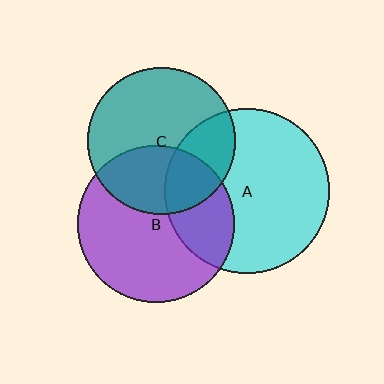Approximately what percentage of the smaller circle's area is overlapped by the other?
Approximately 30%.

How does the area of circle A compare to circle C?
Approximately 1.3 times.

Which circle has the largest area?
Circle A (cyan).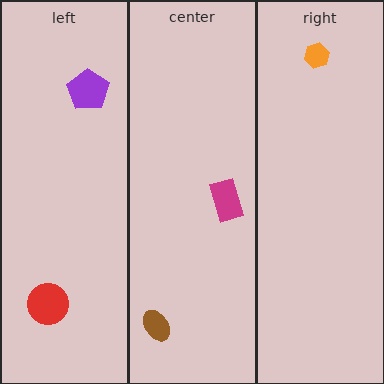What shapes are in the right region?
The orange hexagon.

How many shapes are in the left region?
2.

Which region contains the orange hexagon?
The right region.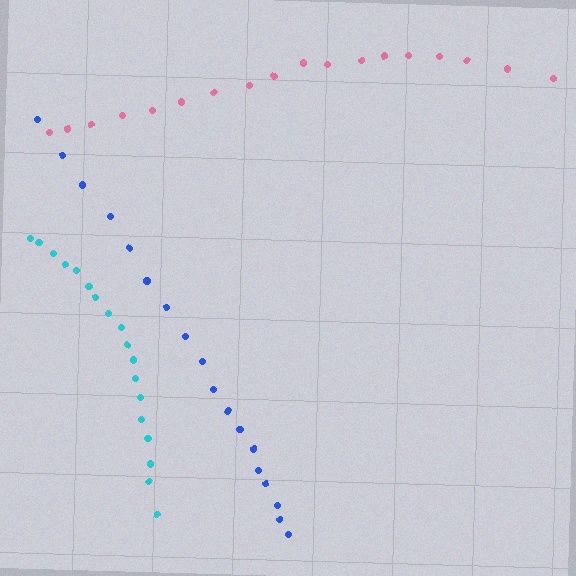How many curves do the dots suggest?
There are 3 distinct paths.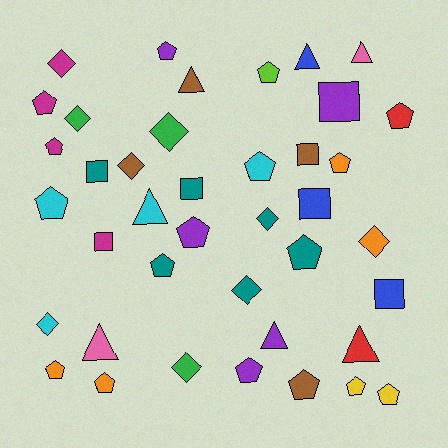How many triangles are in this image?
There are 7 triangles.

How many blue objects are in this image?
There are 3 blue objects.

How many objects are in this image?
There are 40 objects.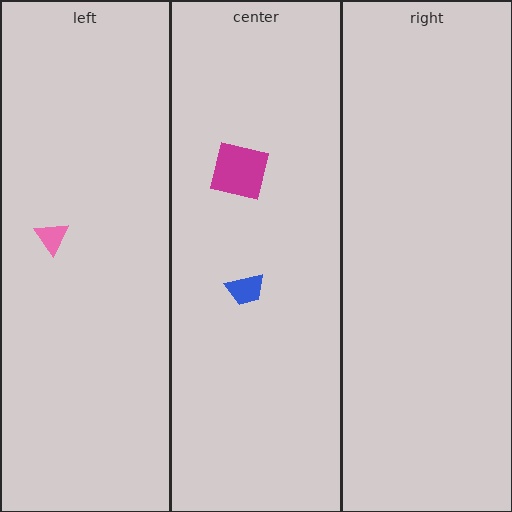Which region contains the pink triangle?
The left region.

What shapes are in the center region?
The magenta square, the blue trapezoid.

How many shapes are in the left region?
1.